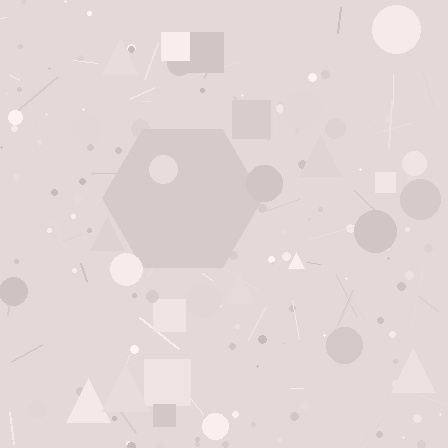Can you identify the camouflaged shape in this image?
The camouflaged shape is a hexagon.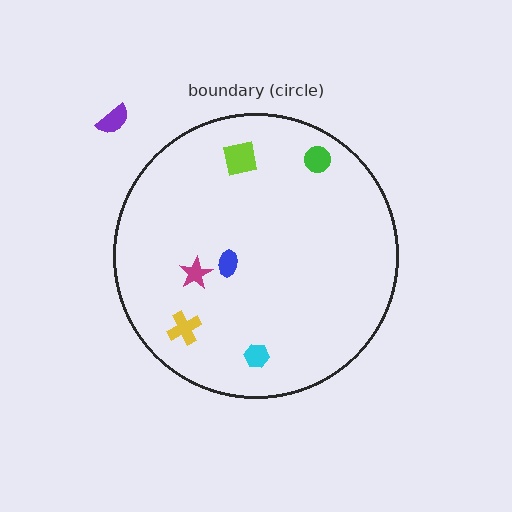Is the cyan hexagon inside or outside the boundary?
Inside.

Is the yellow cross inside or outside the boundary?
Inside.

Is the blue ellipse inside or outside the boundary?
Inside.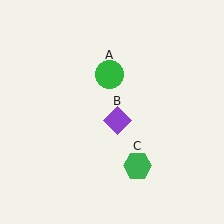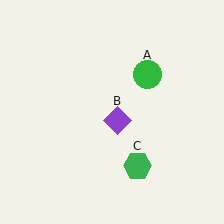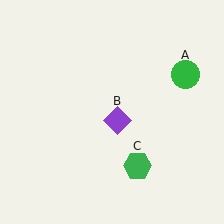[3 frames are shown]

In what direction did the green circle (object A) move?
The green circle (object A) moved right.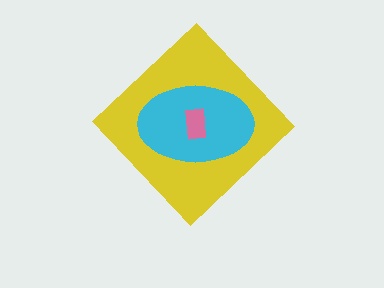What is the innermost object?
The pink rectangle.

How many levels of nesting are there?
3.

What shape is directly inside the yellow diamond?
The cyan ellipse.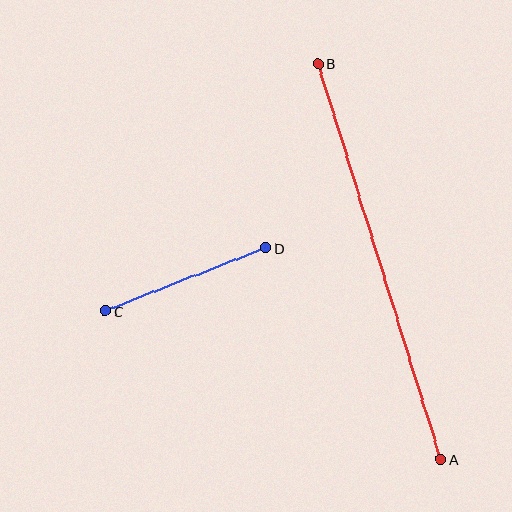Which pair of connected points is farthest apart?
Points A and B are farthest apart.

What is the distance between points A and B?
The distance is approximately 414 pixels.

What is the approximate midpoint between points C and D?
The midpoint is at approximately (186, 280) pixels.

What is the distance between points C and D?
The distance is approximately 172 pixels.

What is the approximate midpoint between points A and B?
The midpoint is at approximately (380, 262) pixels.